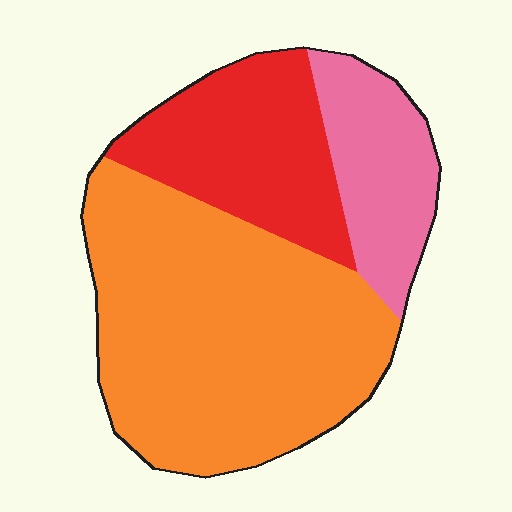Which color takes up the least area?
Pink, at roughly 20%.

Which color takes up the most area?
Orange, at roughly 55%.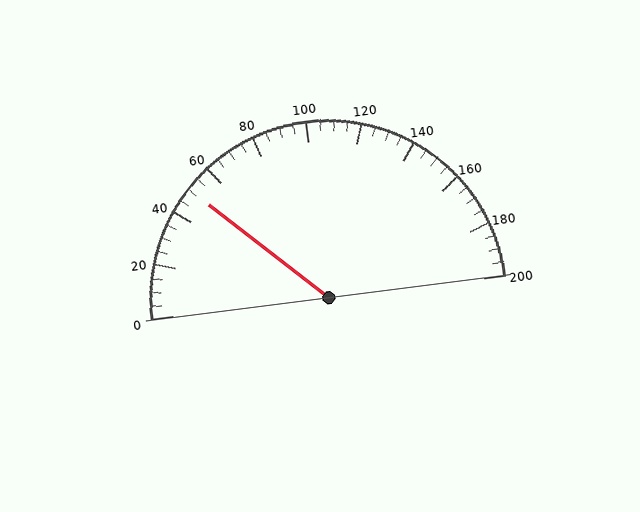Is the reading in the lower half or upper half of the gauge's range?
The reading is in the lower half of the range (0 to 200).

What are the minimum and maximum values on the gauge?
The gauge ranges from 0 to 200.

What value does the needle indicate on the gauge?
The needle indicates approximately 50.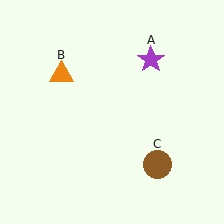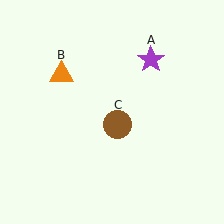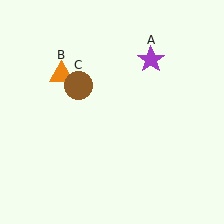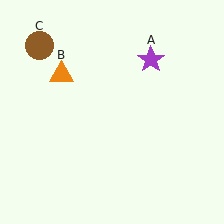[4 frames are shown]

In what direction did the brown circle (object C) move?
The brown circle (object C) moved up and to the left.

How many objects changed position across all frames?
1 object changed position: brown circle (object C).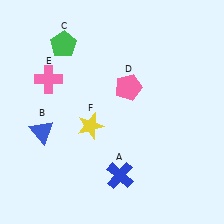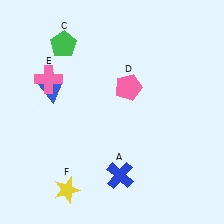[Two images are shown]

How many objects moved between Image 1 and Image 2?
2 objects moved between the two images.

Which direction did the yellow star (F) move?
The yellow star (F) moved down.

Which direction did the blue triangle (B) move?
The blue triangle (B) moved up.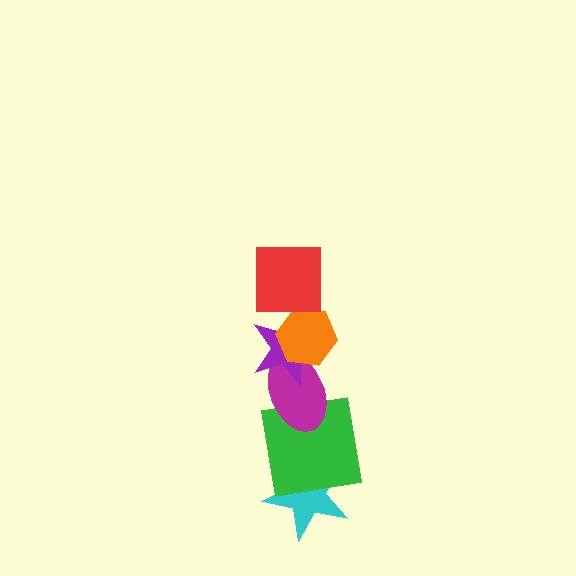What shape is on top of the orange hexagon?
The red square is on top of the orange hexagon.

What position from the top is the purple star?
The purple star is 3rd from the top.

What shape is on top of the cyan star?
The green square is on top of the cyan star.